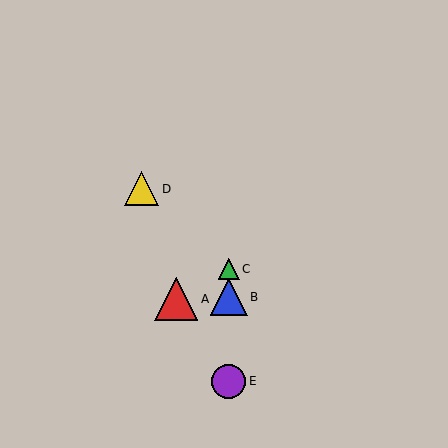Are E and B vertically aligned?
Yes, both are at x≈229.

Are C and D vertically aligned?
No, C is at x≈229 and D is at x≈142.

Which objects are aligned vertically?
Objects B, C, E are aligned vertically.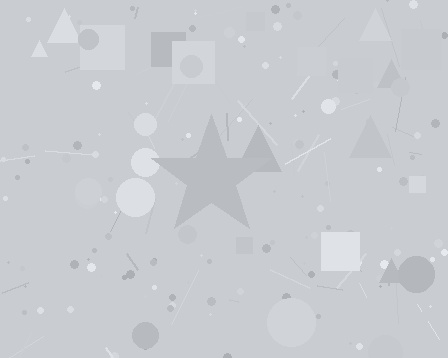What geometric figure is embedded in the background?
A star is embedded in the background.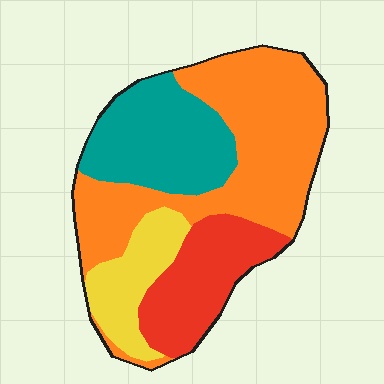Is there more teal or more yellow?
Teal.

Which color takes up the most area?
Orange, at roughly 45%.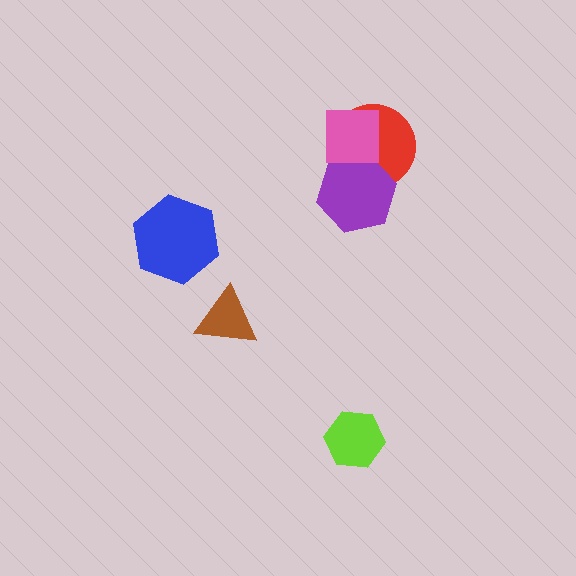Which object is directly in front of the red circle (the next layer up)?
The purple hexagon is directly in front of the red circle.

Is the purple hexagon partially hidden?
Yes, it is partially covered by another shape.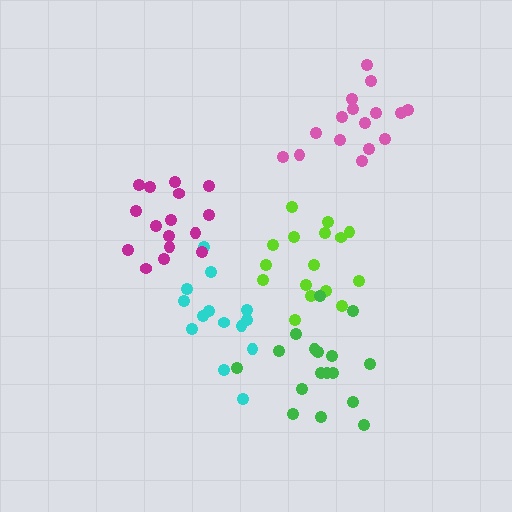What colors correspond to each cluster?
The clusters are colored: lime, cyan, green, magenta, pink.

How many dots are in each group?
Group 1: 16 dots, Group 2: 14 dots, Group 3: 17 dots, Group 4: 16 dots, Group 5: 16 dots (79 total).